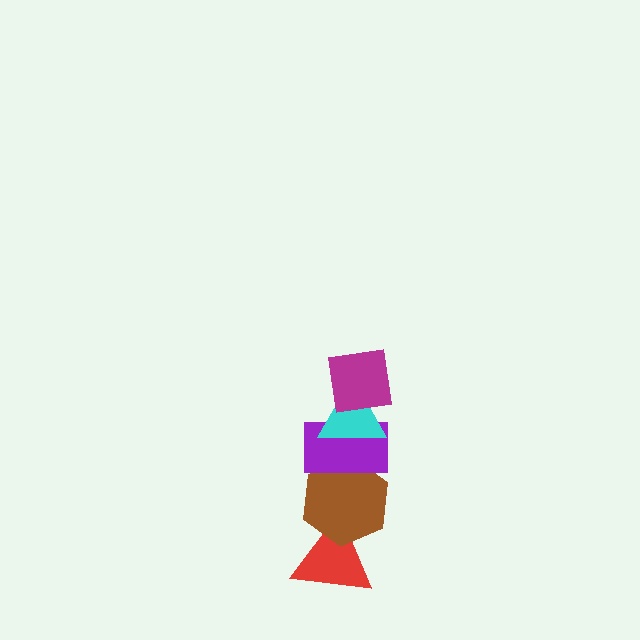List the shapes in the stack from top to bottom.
From top to bottom: the magenta square, the cyan triangle, the purple rectangle, the brown hexagon, the red triangle.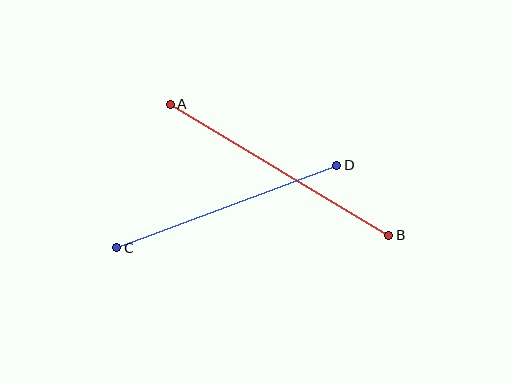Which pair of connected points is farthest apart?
Points A and B are farthest apart.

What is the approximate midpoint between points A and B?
The midpoint is at approximately (279, 170) pixels.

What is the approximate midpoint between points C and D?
The midpoint is at approximately (227, 206) pixels.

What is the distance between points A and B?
The distance is approximately 255 pixels.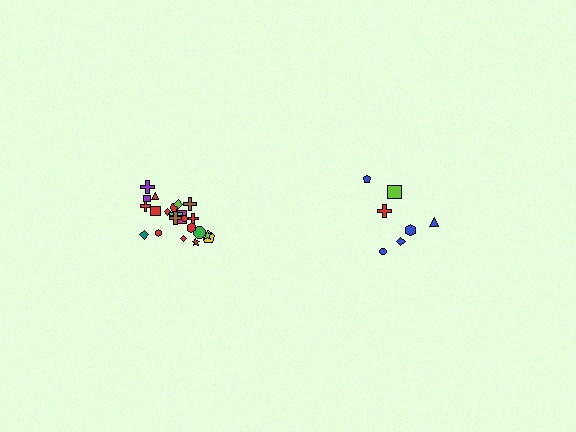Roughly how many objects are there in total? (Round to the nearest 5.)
Roughly 30 objects in total.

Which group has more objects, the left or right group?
The left group.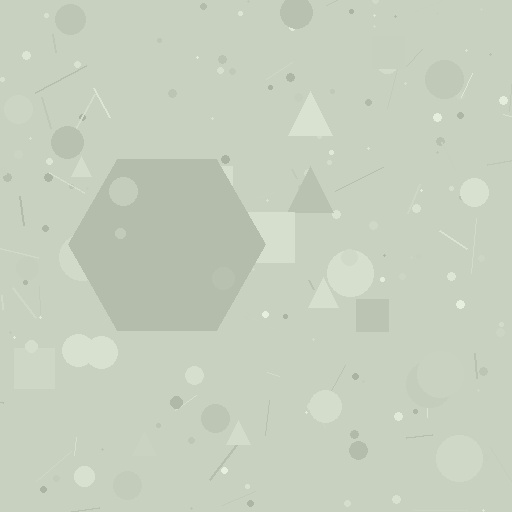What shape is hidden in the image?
A hexagon is hidden in the image.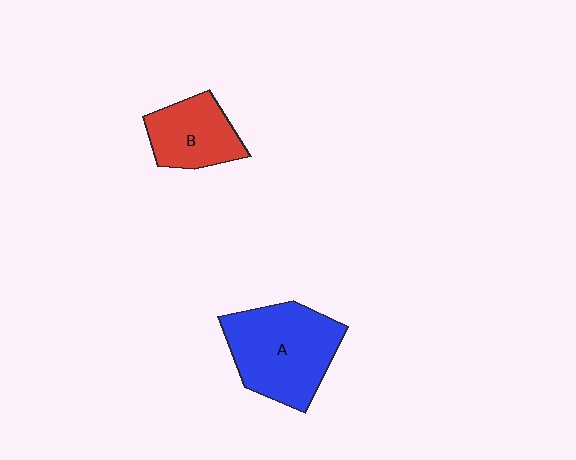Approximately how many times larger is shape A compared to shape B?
Approximately 1.7 times.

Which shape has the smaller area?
Shape B (red).